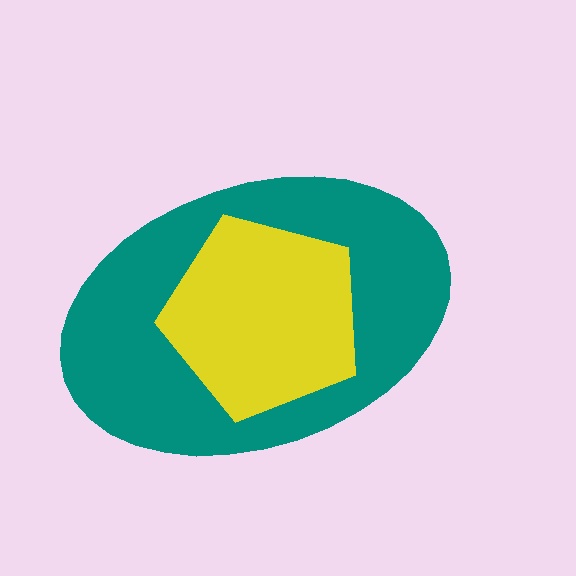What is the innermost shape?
The yellow pentagon.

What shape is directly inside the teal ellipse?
The yellow pentagon.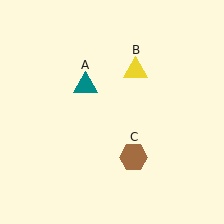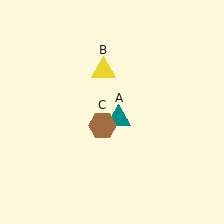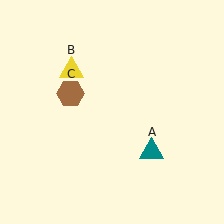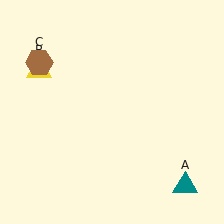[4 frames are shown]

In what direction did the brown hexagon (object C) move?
The brown hexagon (object C) moved up and to the left.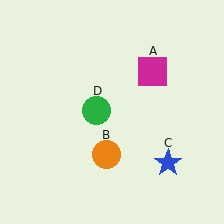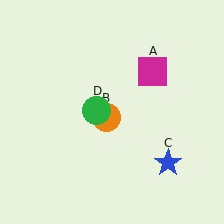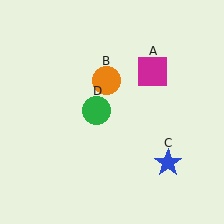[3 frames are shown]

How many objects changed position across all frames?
1 object changed position: orange circle (object B).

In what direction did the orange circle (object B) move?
The orange circle (object B) moved up.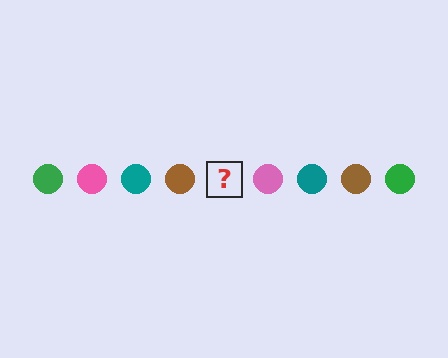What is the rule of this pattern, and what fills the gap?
The rule is that the pattern cycles through green, pink, teal, brown circles. The gap should be filled with a green circle.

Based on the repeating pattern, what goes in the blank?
The blank should be a green circle.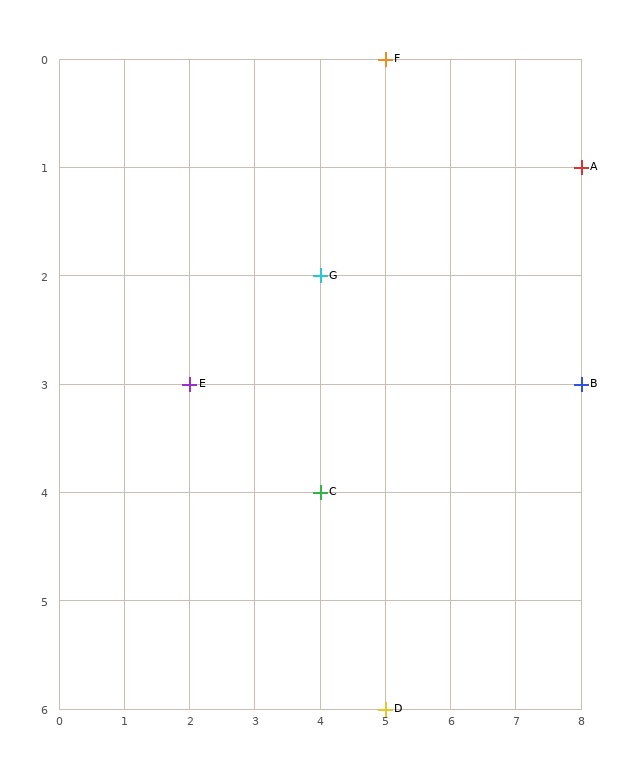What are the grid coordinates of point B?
Point B is at grid coordinates (8, 3).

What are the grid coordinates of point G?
Point G is at grid coordinates (4, 2).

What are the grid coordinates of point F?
Point F is at grid coordinates (5, 0).